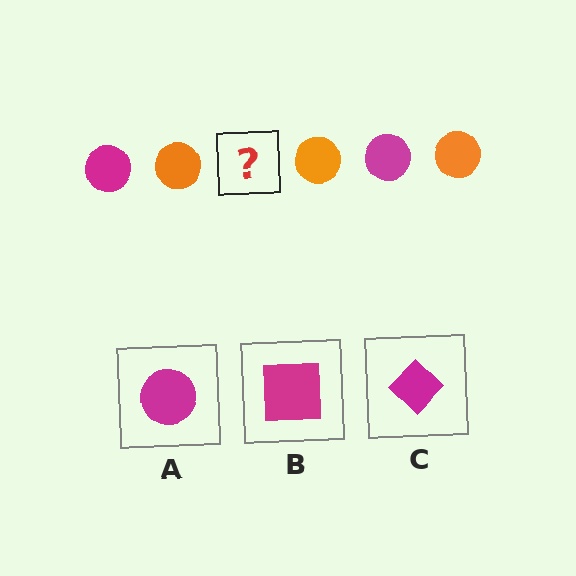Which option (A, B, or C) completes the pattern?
A.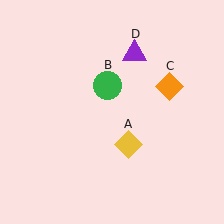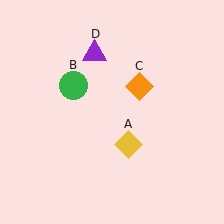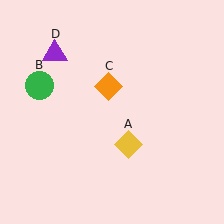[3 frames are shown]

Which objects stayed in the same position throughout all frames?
Yellow diamond (object A) remained stationary.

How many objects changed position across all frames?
3 objects changed position: green circle (object B), orange diamond (object C), purple triangle (object D).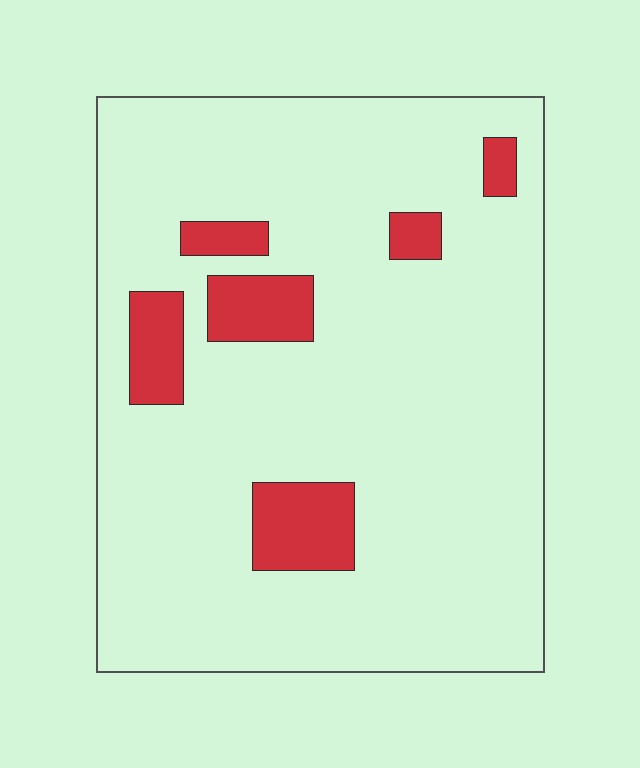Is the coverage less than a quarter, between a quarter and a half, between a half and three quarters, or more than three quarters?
Less than a quarter.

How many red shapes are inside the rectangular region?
6.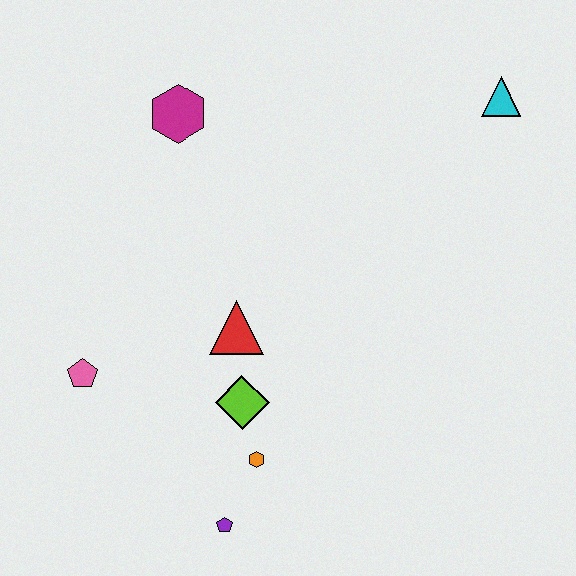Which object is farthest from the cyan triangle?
The purple pentagon is farthest from the cyan triangle.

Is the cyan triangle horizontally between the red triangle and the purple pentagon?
No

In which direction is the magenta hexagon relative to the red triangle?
The magenta hexagon is above the red triangle.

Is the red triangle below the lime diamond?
No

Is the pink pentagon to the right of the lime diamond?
No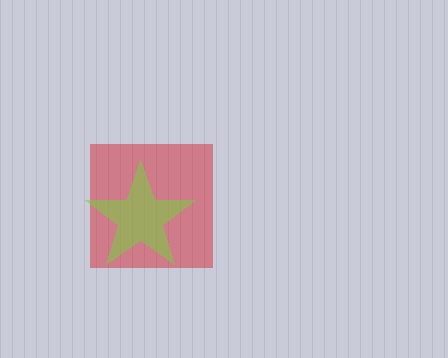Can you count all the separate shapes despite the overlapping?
Yes, there are 2 separate shapes.